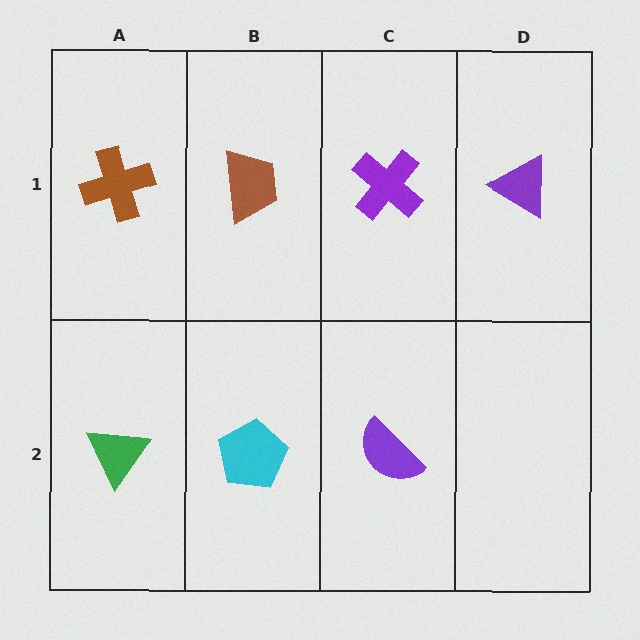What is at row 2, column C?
A purple semicircle.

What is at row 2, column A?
A green triangle.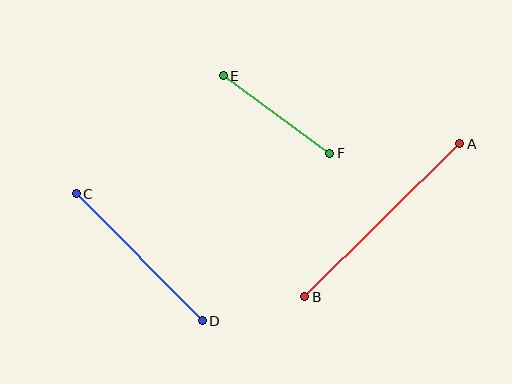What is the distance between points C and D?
The distance is approximately 179 pixels.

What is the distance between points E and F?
The distance is approximately 132 pixels.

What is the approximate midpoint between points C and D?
The midpoint is at approximately (139, 257) pixels.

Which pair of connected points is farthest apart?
Points A and B are farthest apart.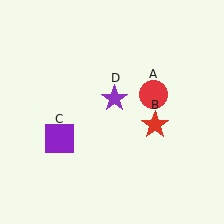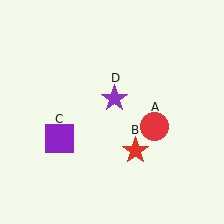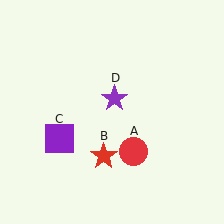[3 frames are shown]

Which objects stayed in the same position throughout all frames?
Purple square (object C) and purple star (object D) remained stationary.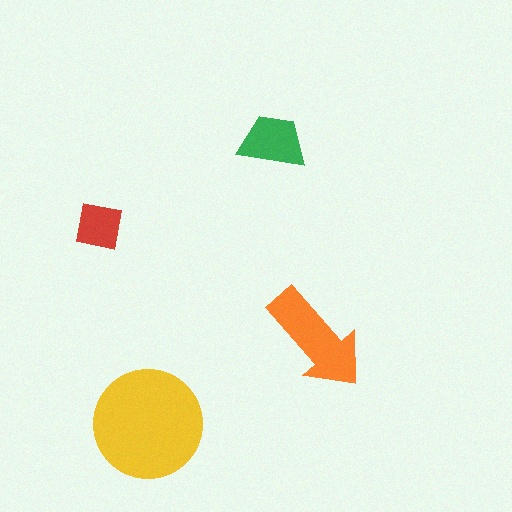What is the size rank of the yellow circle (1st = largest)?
1st.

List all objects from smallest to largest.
The red square, the green trapezoid, the orange arrow, the yellow circle.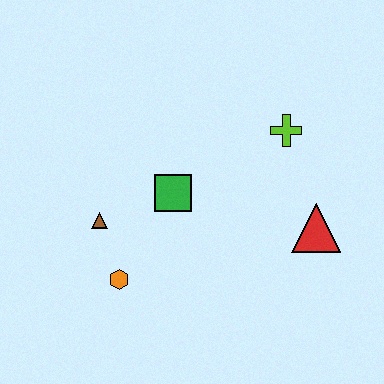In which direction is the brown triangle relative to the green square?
The brown triangle is to the left of the green square.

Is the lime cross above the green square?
Yes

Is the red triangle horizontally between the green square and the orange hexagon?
No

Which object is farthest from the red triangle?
The brown triangle is farthest from the red triangle.